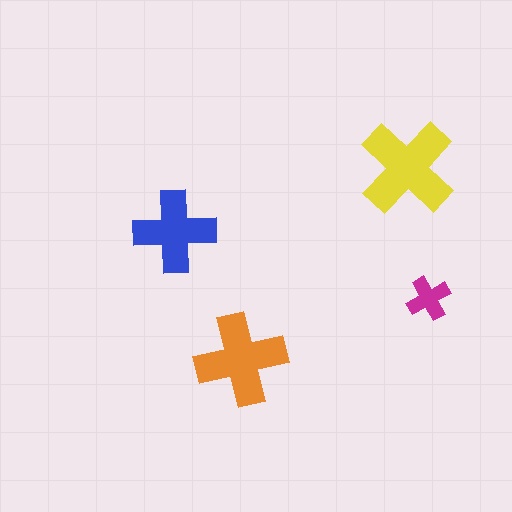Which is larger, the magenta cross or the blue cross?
The blue one.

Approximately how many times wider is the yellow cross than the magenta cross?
About 2 times wider.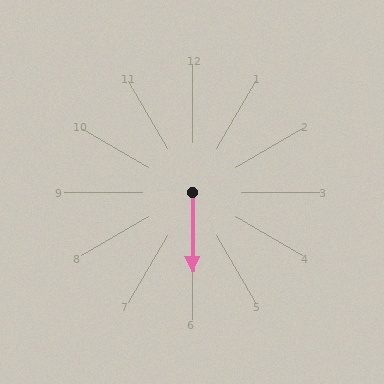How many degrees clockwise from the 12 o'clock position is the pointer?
Approximately 180 degrees.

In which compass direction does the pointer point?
South.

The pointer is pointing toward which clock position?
Roughly 6 o'clock.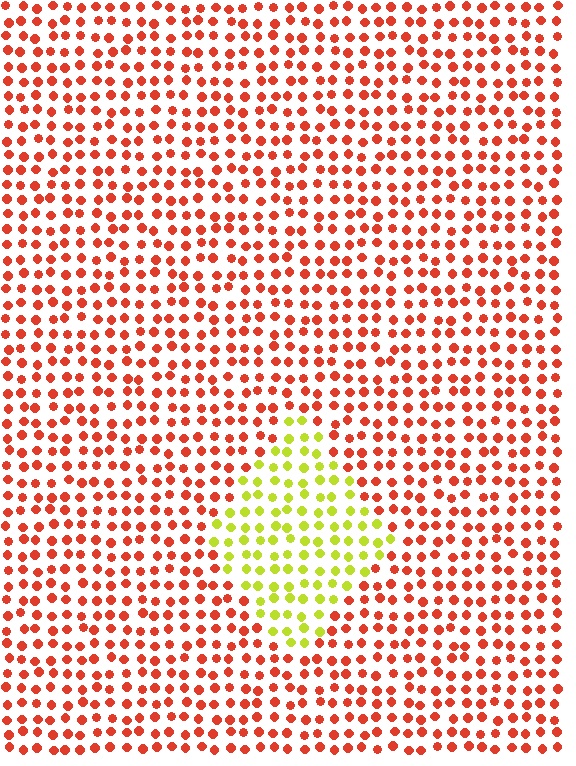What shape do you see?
I see a diamond.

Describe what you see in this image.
The image is filled with small red elements in a uniform arrangement. A diamond-shaped region is visible where the elements are tinted to a slightly different hue, forming a subtle color boundary.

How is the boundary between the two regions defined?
The boundary is defined purely by a slight shift in hue (about 67 degrees). Spacing, size, and orientation are identical on both sides.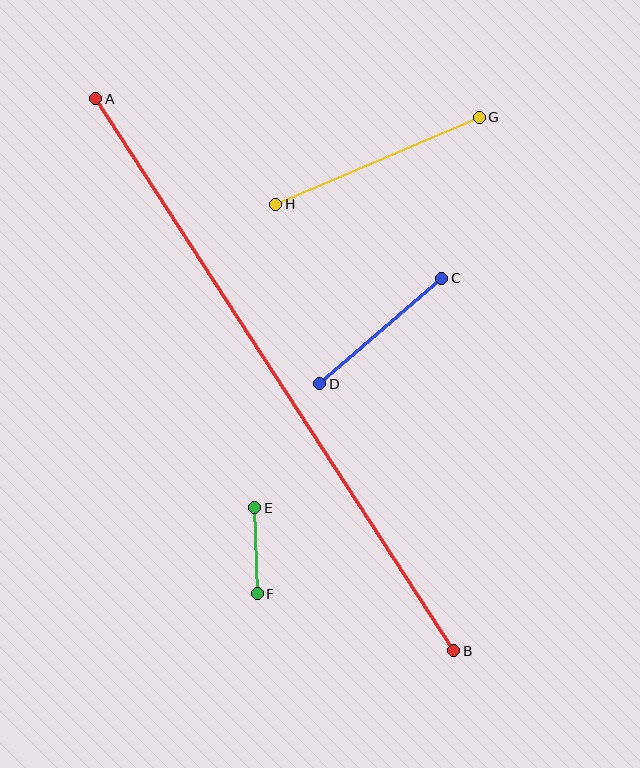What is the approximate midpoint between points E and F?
The midpoint is at approximately (256, 551) pixels.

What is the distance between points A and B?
The distance is approximately 658 pixels.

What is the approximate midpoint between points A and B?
The midpoint is at approximately (275, 375) pixels.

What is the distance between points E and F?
The distance is approximately 86 pixels.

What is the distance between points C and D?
The distance is approximately 161 pixels.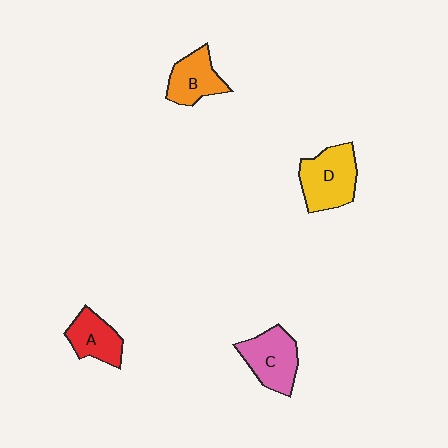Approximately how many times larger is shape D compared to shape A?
Approximately 1.4 times.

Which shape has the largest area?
Shape D (yellow).